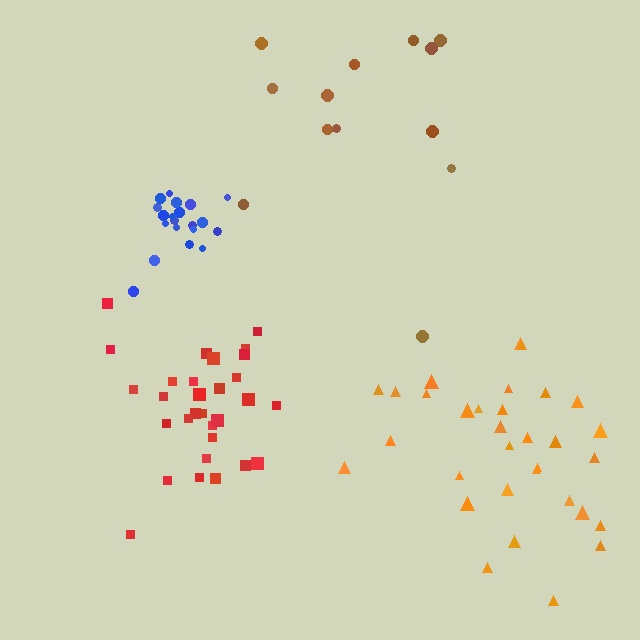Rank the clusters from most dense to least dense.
blue, red, orange, brown.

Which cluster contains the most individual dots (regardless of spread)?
Orange (32).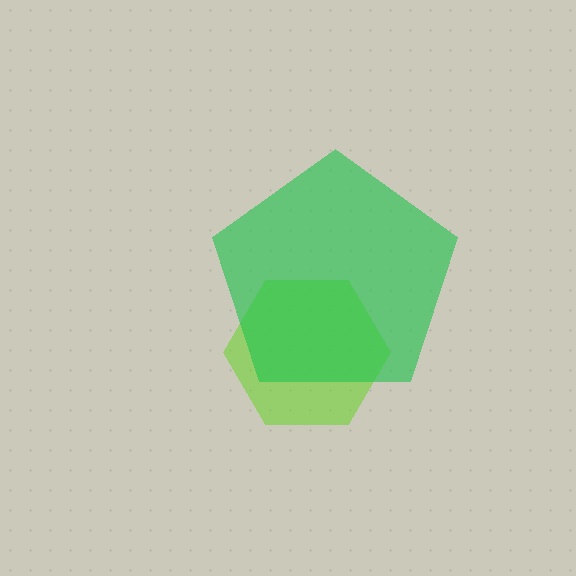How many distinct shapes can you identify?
There are 2 distinct shapes: a lime hexagon, a green pentagon.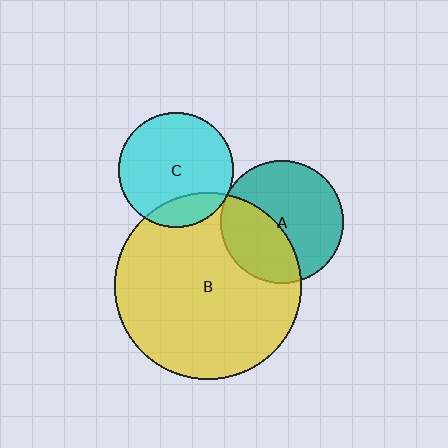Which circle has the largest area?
Circle B (yellow).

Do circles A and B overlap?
Yes.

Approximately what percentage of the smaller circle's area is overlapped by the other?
Approximately 40%.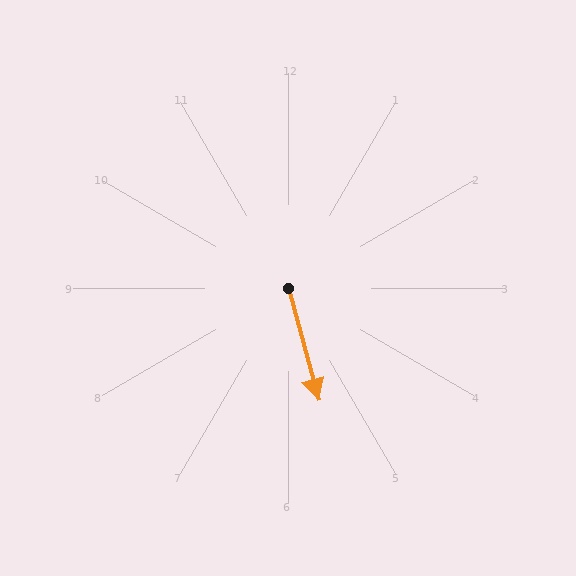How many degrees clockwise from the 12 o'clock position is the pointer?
Approximately 165 degrees.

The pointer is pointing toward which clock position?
Roughly 5 o'clock.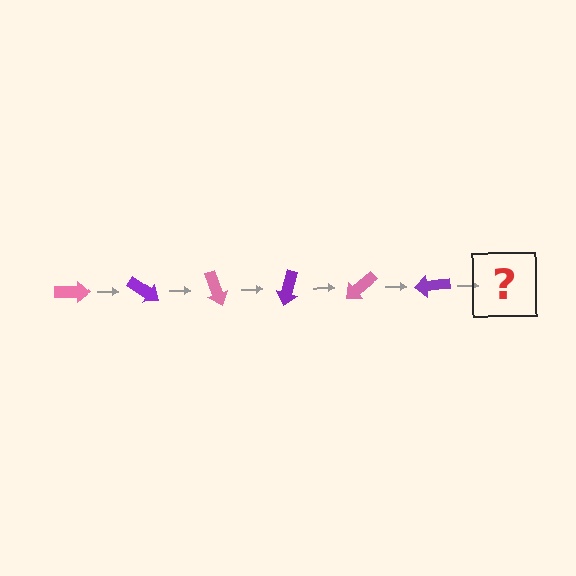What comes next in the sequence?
The next element should be a pink arrow, rotated 210 degrees from the start.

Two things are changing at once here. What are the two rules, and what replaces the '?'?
The two rules are that it rotates 35 degrees each step and the color cycles through pink and purple. The '?' should be a pink arrow, rotated 210 degrees from the start.